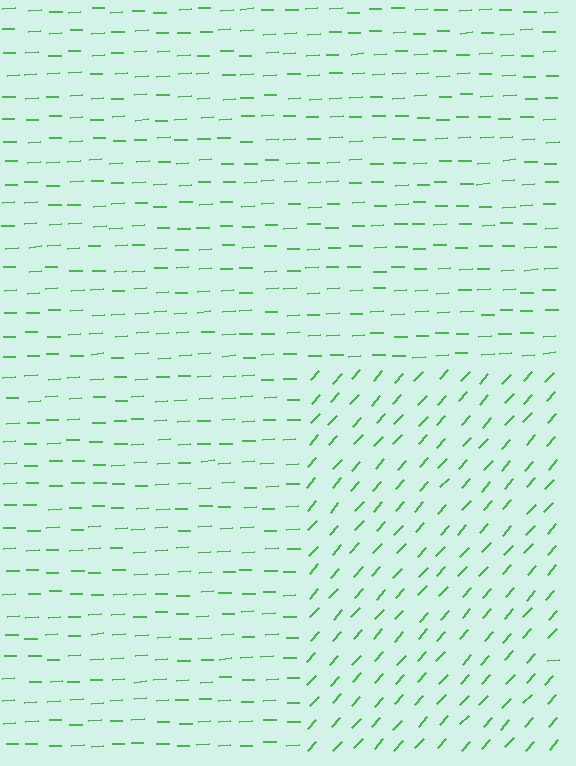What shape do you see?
I see a rectangle.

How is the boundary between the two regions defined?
The boundary is defined purely by a change in line orientation (approximately 45 degrees difference). All lines are the same color and thickness.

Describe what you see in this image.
The image is filled with small green line segments. A rectangle region in the image has lines oriented differently from the surrounding lines, creating a visible texture boundary.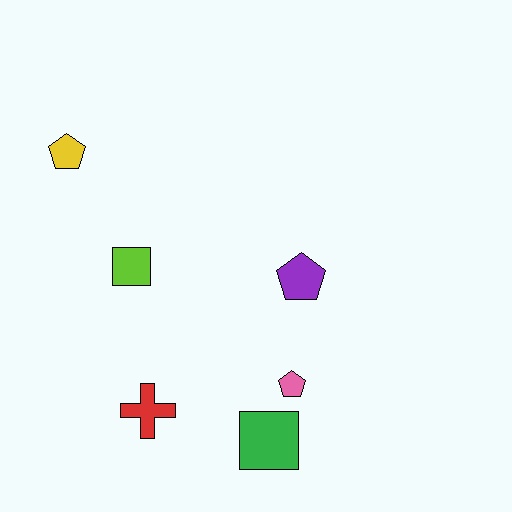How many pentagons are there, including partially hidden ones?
There are 3 pentagons.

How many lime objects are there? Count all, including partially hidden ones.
There is 1 lime object.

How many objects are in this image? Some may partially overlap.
There are 6 objects.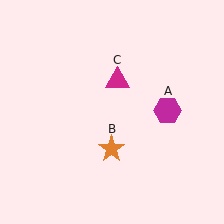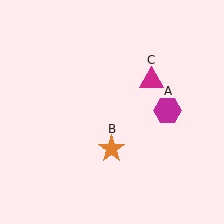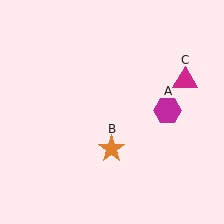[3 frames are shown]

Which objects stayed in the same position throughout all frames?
Magenta hexagon (object A) and orange star (object B) remained stationary.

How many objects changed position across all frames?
1 object changed position: magenta triangle (object C).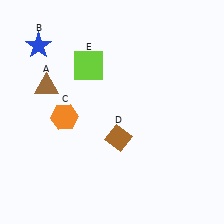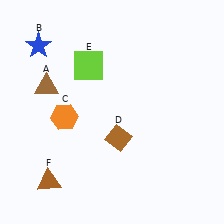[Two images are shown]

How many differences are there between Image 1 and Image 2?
There is 1 difference between the two images.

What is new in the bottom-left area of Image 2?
A brown triangle (F) was added in the bottom-left area of Image 2.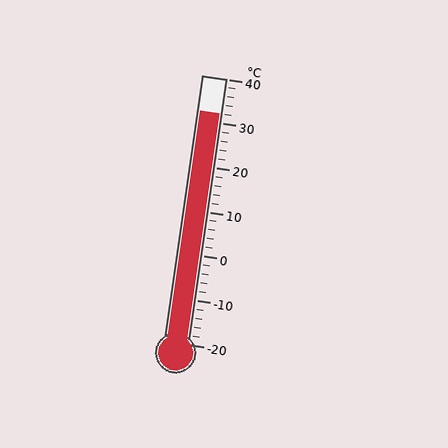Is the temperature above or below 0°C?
The temperature is above 0°C.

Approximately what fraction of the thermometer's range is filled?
The thermometer is filled to approximately 85% of its range.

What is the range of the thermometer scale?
The thermometer scale ranges from -20°C to 40°C.